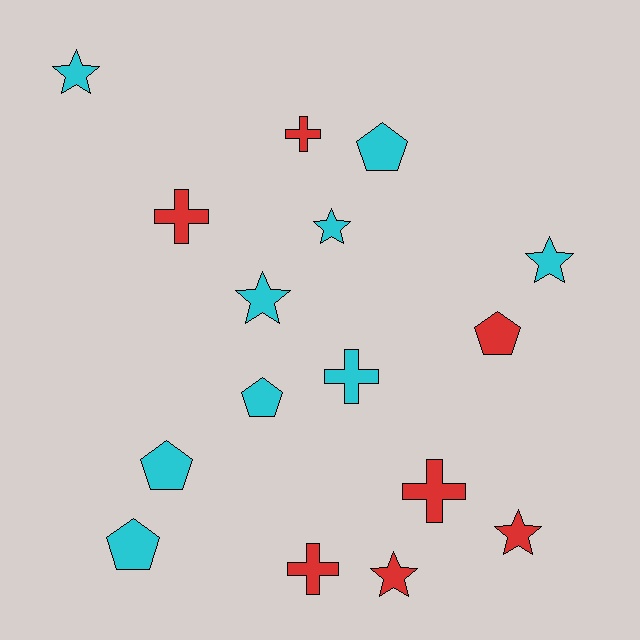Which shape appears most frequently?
Star, with 6 objects.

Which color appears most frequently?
Cyan, with 9 objects.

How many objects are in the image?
There are 16 objects.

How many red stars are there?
There are 2 red stars.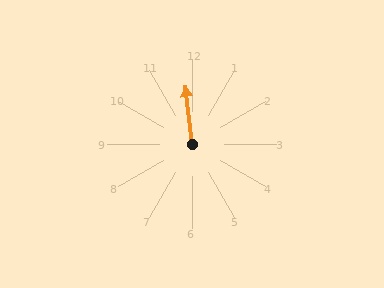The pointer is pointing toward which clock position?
Roughly 12 o'clock.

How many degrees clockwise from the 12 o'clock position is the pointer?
Approximately 353 degrees.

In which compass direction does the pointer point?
North.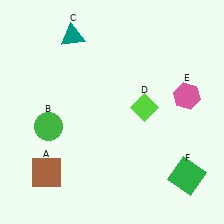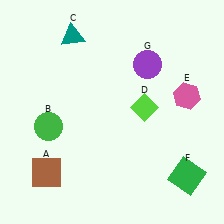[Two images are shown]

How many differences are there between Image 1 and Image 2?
There is 1 difference between the two images.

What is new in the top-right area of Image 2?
A purple circle (G) was added in the top-right area of Image 2.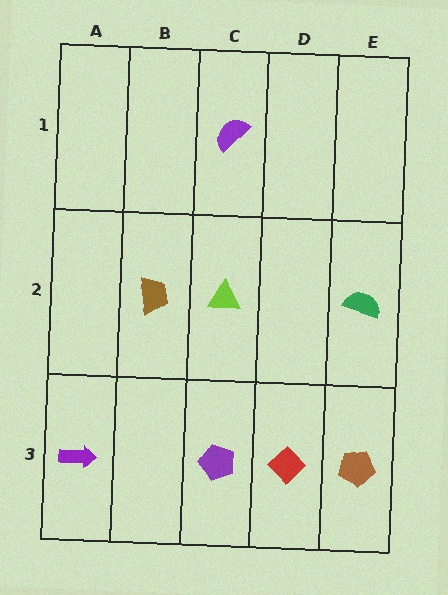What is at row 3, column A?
A purple arrow.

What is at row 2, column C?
A lime triangle.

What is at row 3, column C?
A purple pentagon.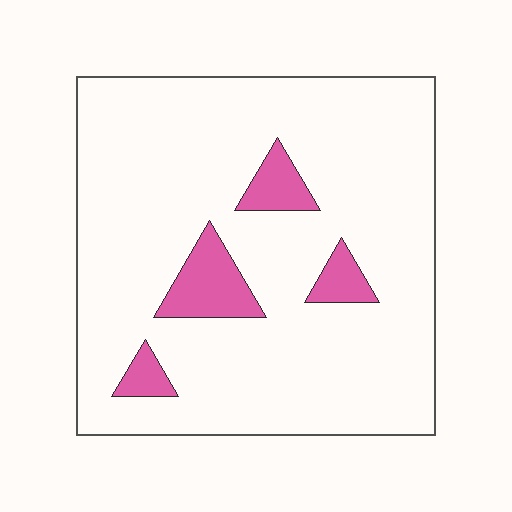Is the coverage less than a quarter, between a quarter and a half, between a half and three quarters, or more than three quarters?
Less than a quarter.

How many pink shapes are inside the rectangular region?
4.